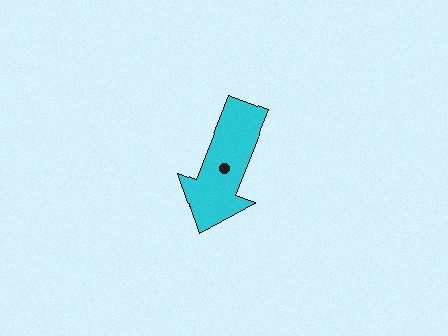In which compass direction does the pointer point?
South.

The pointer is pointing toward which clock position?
Roughly 7 o'clock.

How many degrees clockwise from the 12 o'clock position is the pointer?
Approximately 201 degrees.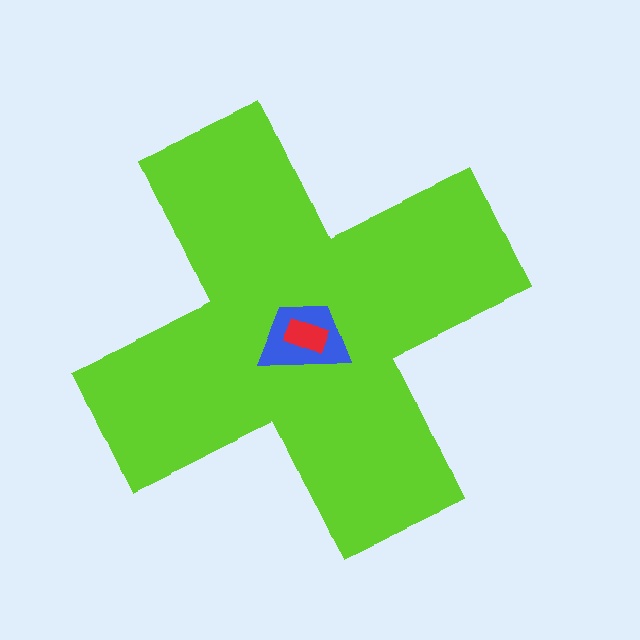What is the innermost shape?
The red rectangle.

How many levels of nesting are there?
3.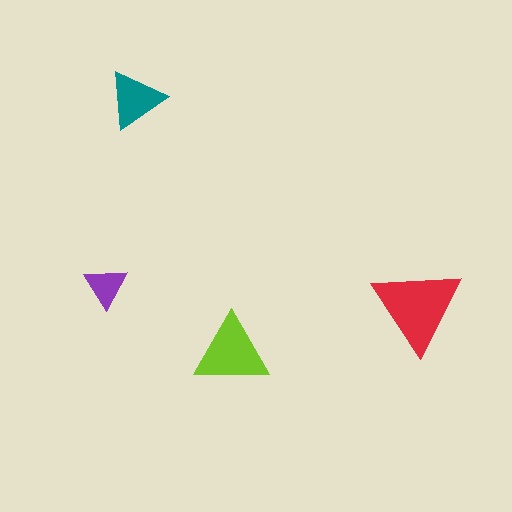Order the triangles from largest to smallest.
the red one, the lime one, the teal one, the purple one.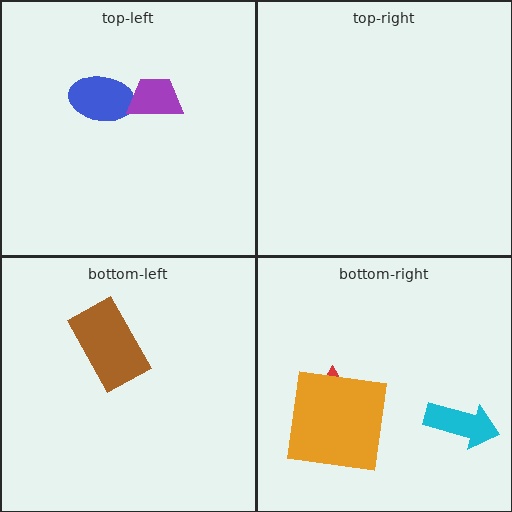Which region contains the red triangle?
The bottom-right region.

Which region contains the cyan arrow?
The bottom-right region.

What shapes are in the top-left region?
The blue ellipse, the purple trapezoid.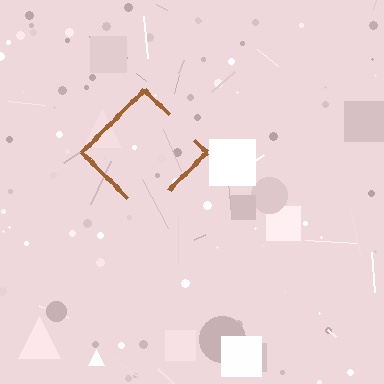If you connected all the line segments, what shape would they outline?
They would outline a diamond.